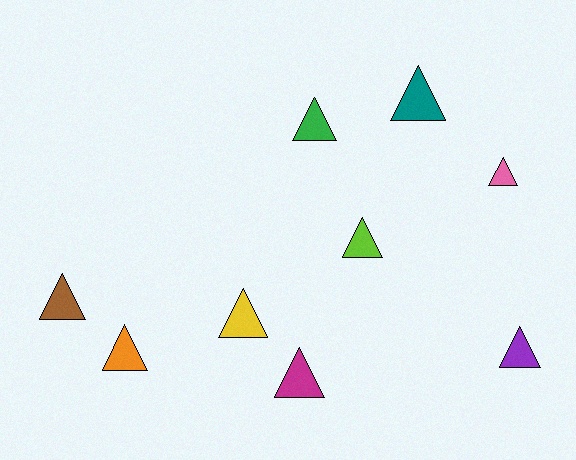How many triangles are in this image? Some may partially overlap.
There are 9 triangles.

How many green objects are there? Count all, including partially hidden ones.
There is 1 green object.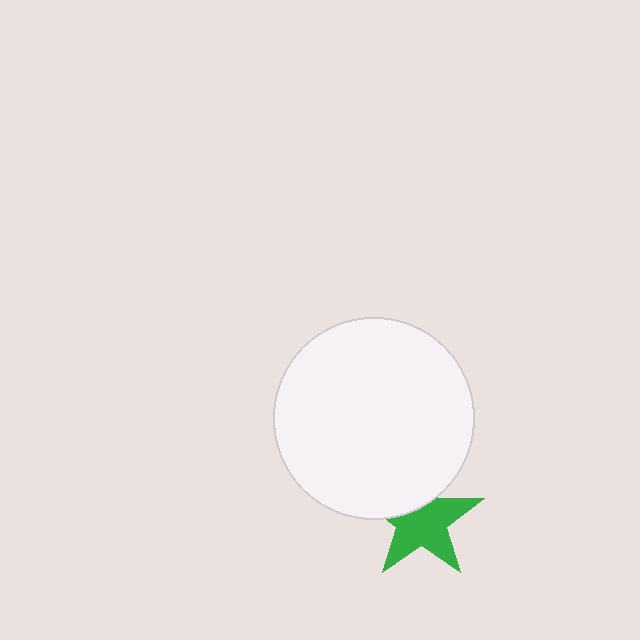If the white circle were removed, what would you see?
You would see the complete green star.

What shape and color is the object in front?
The object in front is a white circle.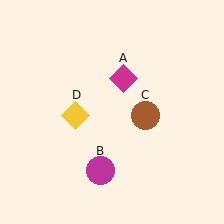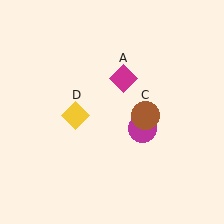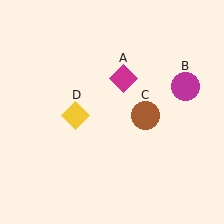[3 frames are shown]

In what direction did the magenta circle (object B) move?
The magenta circle (object B) moved up and to the right.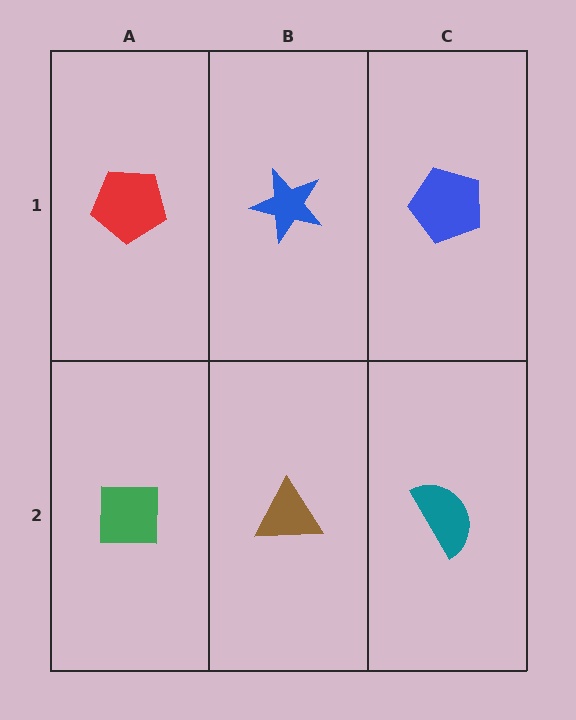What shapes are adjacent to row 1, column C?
A teal semicircle (row 2, column C), a blue star (row 1, column B).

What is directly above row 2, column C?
A blue pentagon.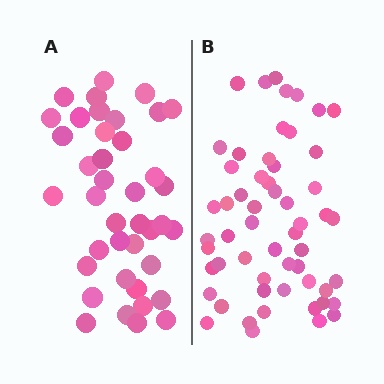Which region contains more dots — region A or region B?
Region B (the right region) has more dots.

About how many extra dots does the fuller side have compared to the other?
Region B has approximately 15 more dots than region A.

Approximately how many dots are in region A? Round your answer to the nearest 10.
About 40 dots.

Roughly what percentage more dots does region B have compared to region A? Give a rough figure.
About 40% more.